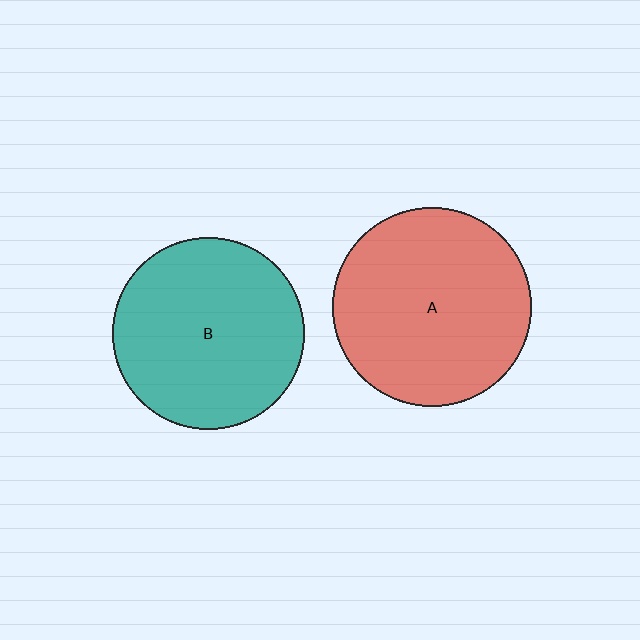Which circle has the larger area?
Circle A (red).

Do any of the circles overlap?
No, none of the circles overlap.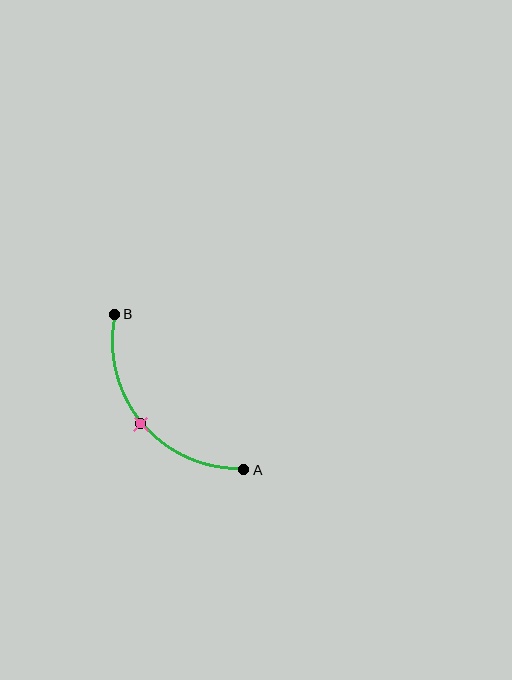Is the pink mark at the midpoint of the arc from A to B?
Yes. The pink mark lies on the arc at equal arc-length from both A and B — it is the arc midpoint.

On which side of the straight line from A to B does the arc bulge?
The arc bulges below and to the left of the straight line connecting A and B.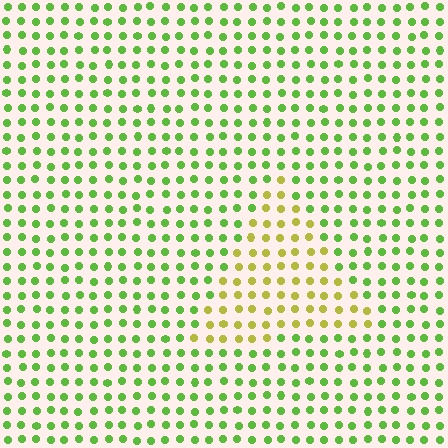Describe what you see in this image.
The image is filled with small lime elements in a uniform arrangement. A triangle-shaped region is visible where the elements are tinted to a slightly different hue, forming a subtle color boundary.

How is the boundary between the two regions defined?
The boundary is defined purely by a slight shift in hue (about 42 degrees). Spacing, size, and orientation are identical on both sides.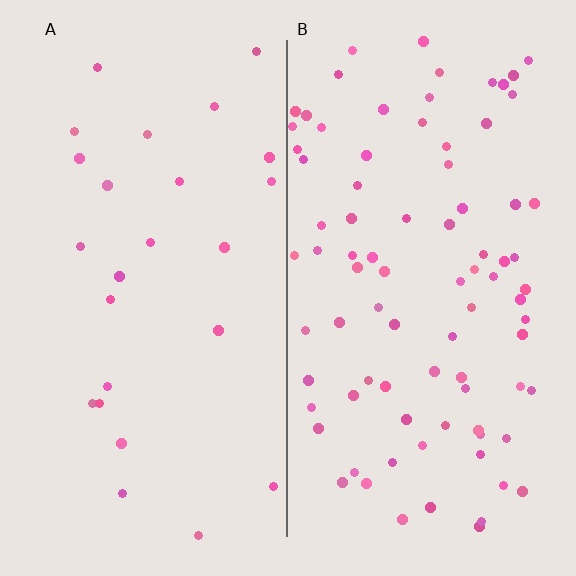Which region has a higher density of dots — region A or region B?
B (the right).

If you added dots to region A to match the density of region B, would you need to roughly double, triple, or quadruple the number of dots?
Approximately triple.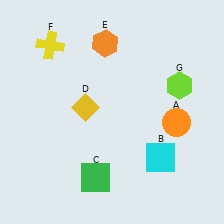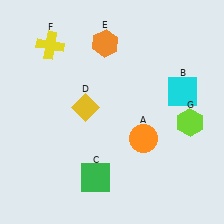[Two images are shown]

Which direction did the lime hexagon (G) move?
The lime hexagon (G) moved down.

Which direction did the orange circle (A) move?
The orange circle (A) moved left.